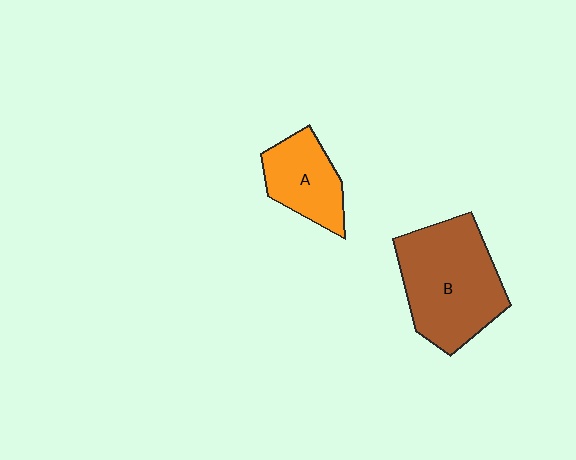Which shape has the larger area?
Shape B (brown).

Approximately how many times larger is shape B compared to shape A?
Approximately 1.8 times.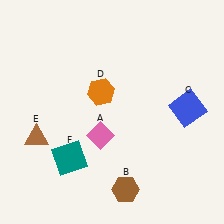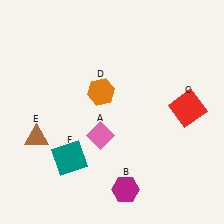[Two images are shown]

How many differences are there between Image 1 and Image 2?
There are 2 differences between the two images.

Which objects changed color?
B changed from brown to magenta. C changed from blue to red.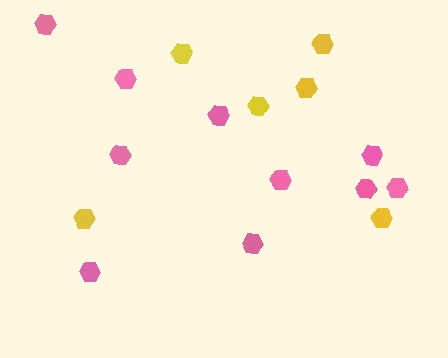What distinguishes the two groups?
There are 2 groups: one group of yellow hexagons (6) and one group of pink hexagons (10).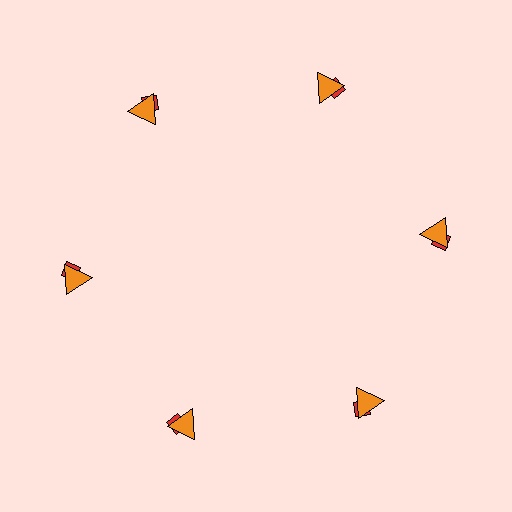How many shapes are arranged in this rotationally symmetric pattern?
There are 12 shapes, arranged in 6 groups of 2.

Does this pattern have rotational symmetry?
Yes, this pattern has 6-fold rotational symmetry. It looks the same after rotating 60 degrees around the center.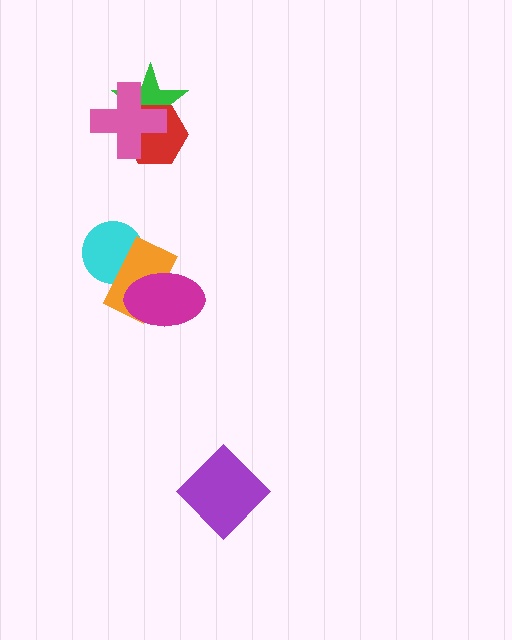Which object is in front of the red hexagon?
The pink cross is in front of the red hexagon.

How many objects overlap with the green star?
2 objects overlap with the green star.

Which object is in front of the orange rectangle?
The magenta ellipse is in front of the orange rectangle.